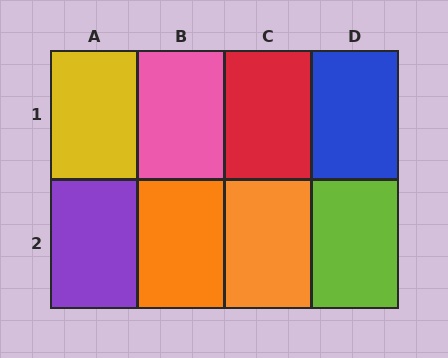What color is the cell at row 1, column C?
Red.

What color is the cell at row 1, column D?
Blue.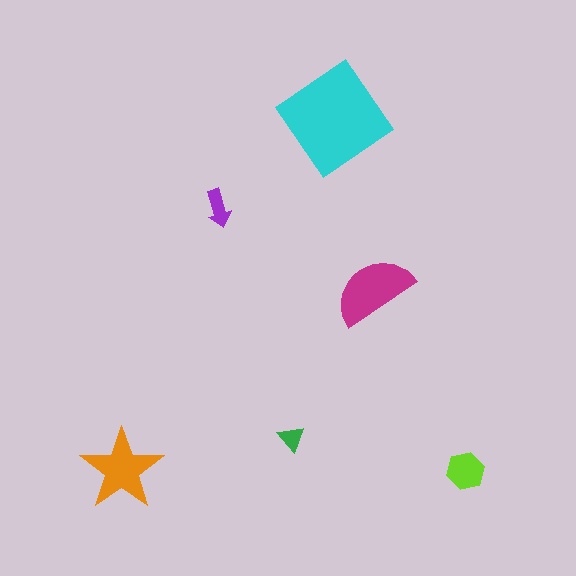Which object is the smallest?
The green triangle.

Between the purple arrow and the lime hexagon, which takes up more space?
The lime hexagon.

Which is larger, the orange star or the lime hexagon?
The orange star.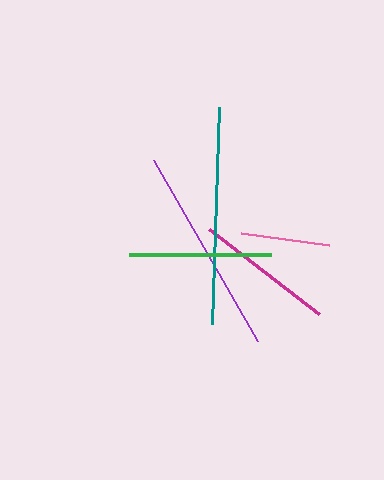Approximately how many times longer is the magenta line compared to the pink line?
The magenta line is approximately 1.6 times the length of the pink line.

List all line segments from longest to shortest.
From longest to shortest: teal, purple, green, magenta, pink.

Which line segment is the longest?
The teal line is the longest at approximately 218 pixels.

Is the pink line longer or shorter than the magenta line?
The magenta line is longer than the pink line.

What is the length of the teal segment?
The teal segment is approximately 218 pixels long.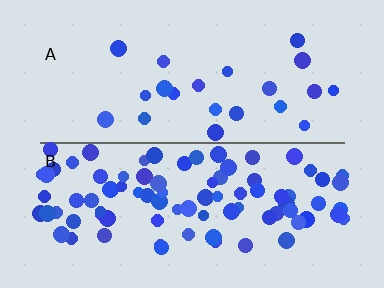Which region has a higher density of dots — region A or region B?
B (the bottom).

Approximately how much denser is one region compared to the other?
Approximately 3.8× — region B over region A.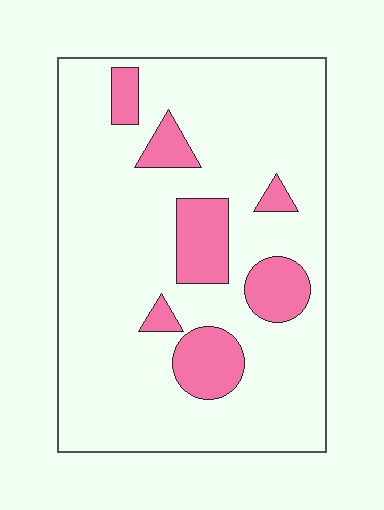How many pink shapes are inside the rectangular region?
7.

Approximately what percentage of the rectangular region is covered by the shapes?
Approximately 15%.